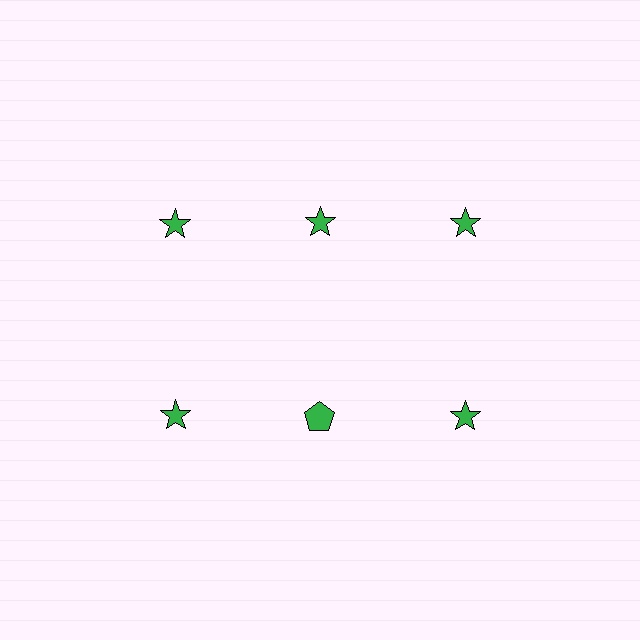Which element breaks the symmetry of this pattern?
The green pentagon in the second row, second from left column breaks the symmetry. All other shapes are green stars.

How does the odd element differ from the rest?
It has a different shape: pentagon instead of star.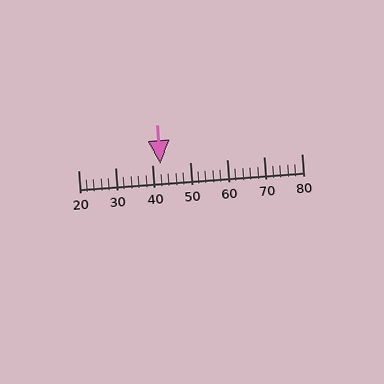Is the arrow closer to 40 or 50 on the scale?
The arrow is closer to 40.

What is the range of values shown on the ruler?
The ruler shows values from 20 to 80.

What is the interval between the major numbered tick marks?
The major tick marks are spaced 10 units apart.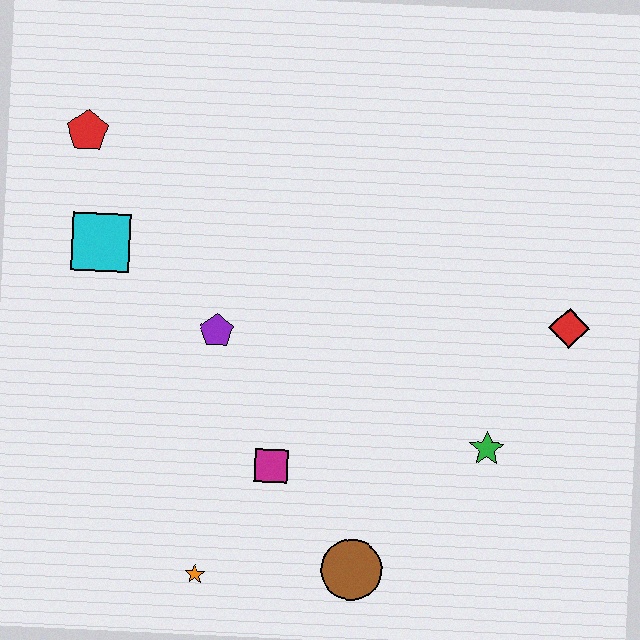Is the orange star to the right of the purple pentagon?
No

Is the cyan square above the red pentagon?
No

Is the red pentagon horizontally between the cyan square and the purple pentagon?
No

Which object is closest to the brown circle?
The magenta square is closest to the brown circle.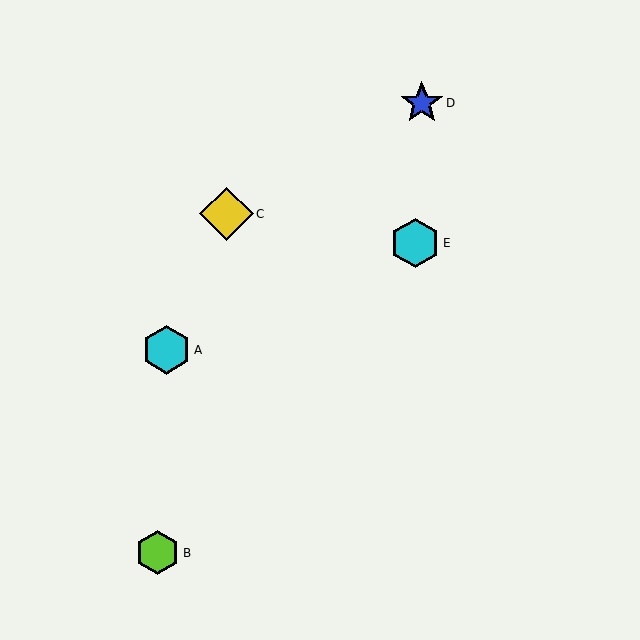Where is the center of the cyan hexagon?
The center of the cyan hexagon is at (415, 243).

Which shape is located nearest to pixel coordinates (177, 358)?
The cyan hexagon (labeled A) at (166, 350) is nearest to that location.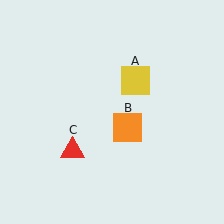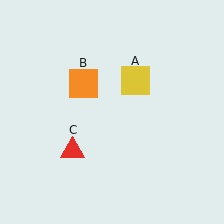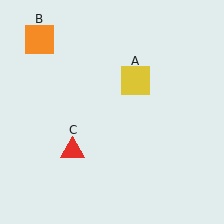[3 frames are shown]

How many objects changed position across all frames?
1 object changed position: orange square (object B).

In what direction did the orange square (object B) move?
The orange square (object B) moved up and to the left.